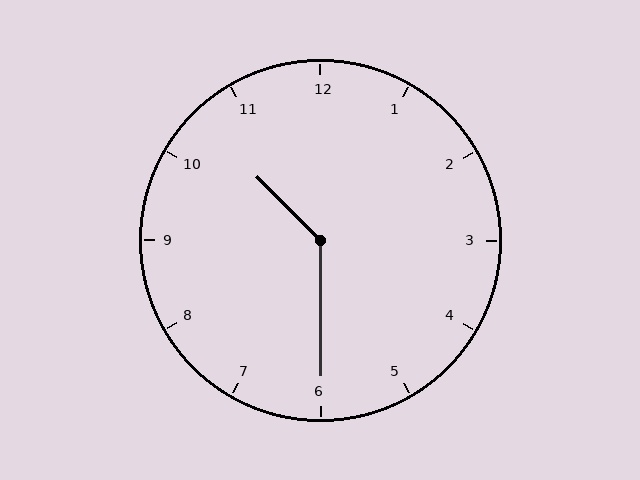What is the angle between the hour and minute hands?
Approximately 135 degrees.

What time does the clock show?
10:30.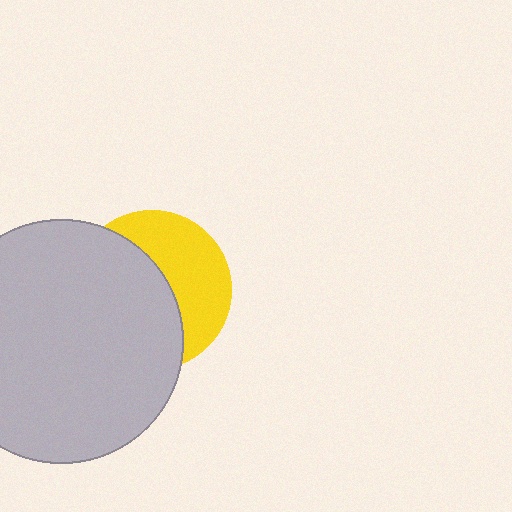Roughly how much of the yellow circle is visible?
A small part of it is visible (roughly 43%).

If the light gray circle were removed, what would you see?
You would see the complete yellow circle.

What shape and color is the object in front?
The object in front is a light gray circle.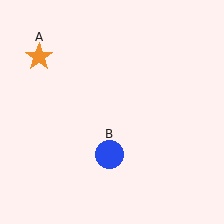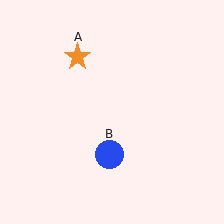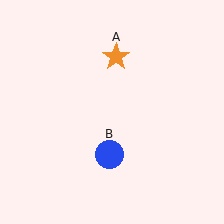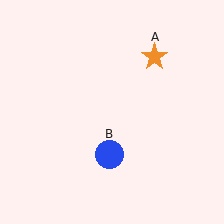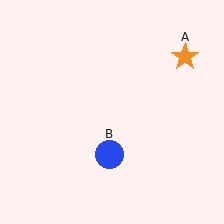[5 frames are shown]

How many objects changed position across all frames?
1 object changed position: orange star (object A).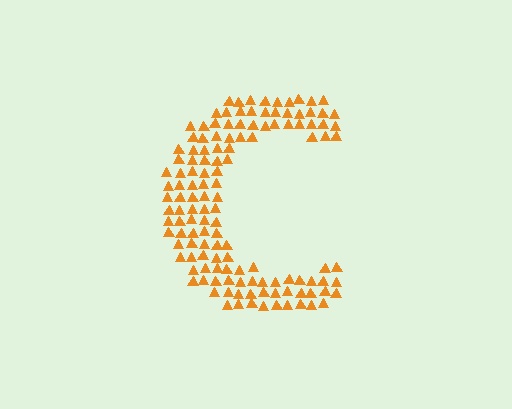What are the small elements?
The small elements are triangles.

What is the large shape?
The large shape is the letter C.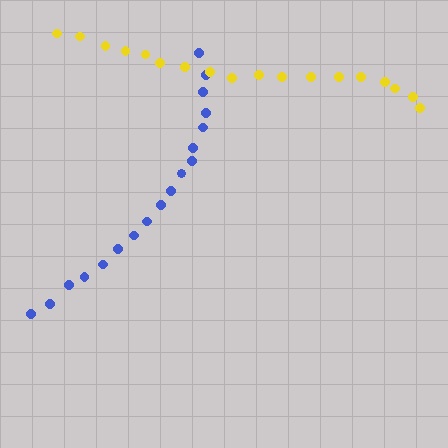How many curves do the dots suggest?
There are 2 distinct paths.